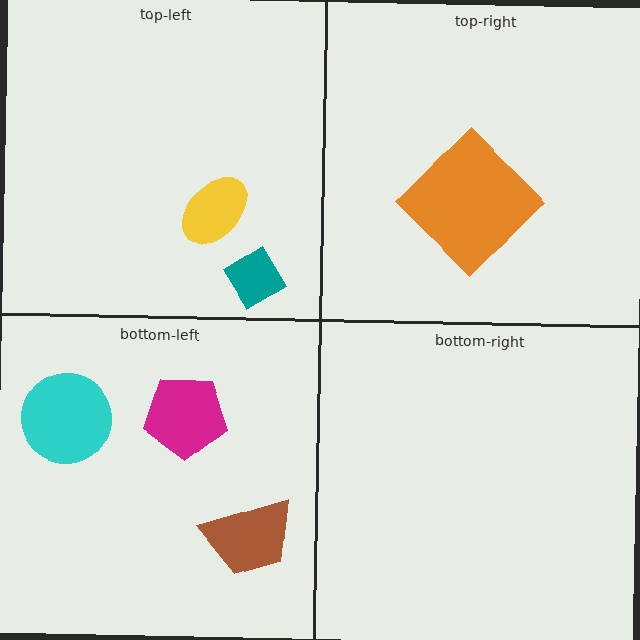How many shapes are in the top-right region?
1.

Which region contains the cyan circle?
The bottom-left region.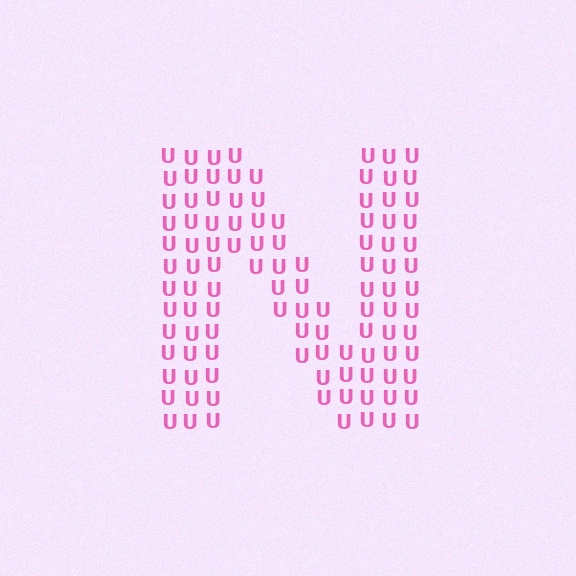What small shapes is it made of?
It is made of small letter U's.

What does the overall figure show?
The overall figure shows the letter N.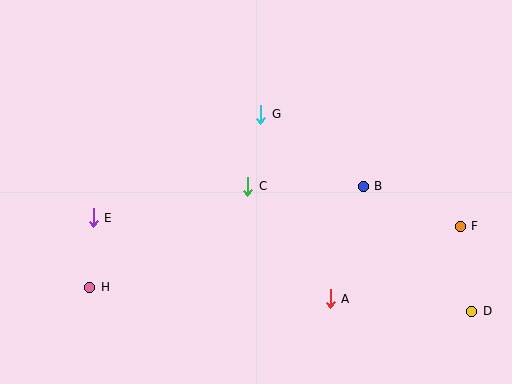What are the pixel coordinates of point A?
Point A is at (330, 299).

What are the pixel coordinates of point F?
Point F is at (460, 226).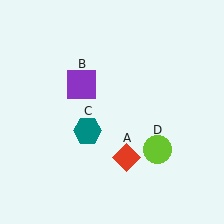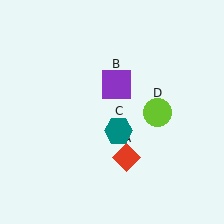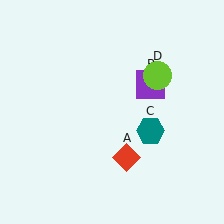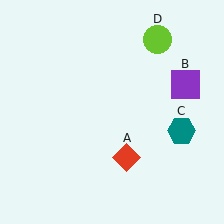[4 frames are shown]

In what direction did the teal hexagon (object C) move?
The teal hexagon (object C) moved right.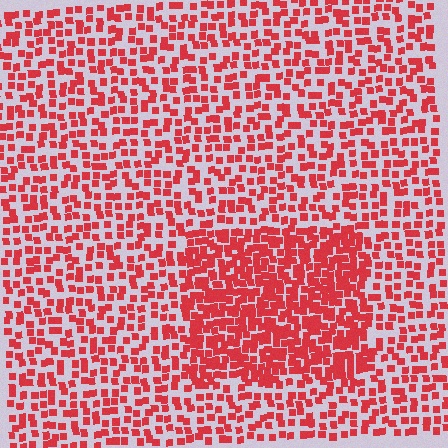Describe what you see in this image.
The image contains small red elements arranged at two different densities. A rectangle-shaped region is visible where the elements are more densely packed than the surrounding area.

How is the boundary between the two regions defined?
The boundary is defined by a change in element density (approximately 1.9x ratio). All elements are the same color, size, and shape.